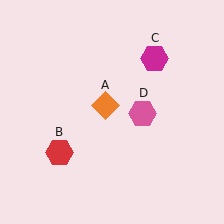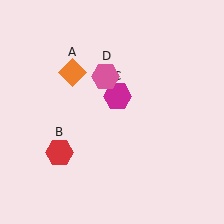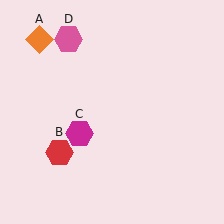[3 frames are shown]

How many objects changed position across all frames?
3 objects changed position: orange diamond (object A), magenta hexagon (object C), pink hexagon (object D).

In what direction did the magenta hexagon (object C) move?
The magenta hexagon (object C) moved down and to the left.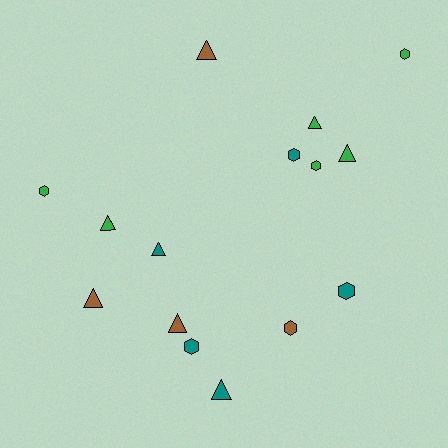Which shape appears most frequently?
Triangle, with 8 objects.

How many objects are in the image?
There are 15 objects.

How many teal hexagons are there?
There are 3 teal hexagons.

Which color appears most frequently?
Green, with 6 objects.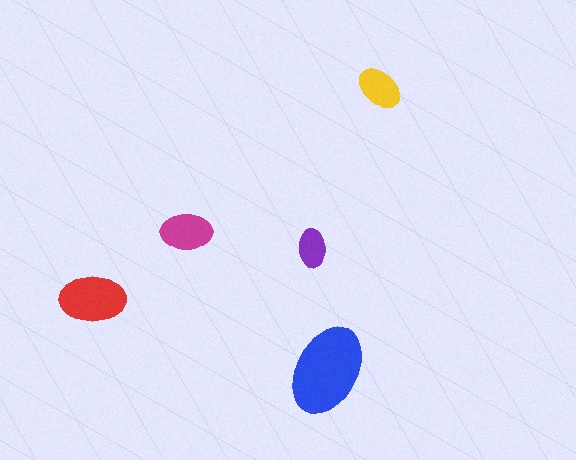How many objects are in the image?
There are 5 objects in the image.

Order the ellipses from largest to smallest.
the blue one, the red one, the magenta one, the yellow one, the purple one.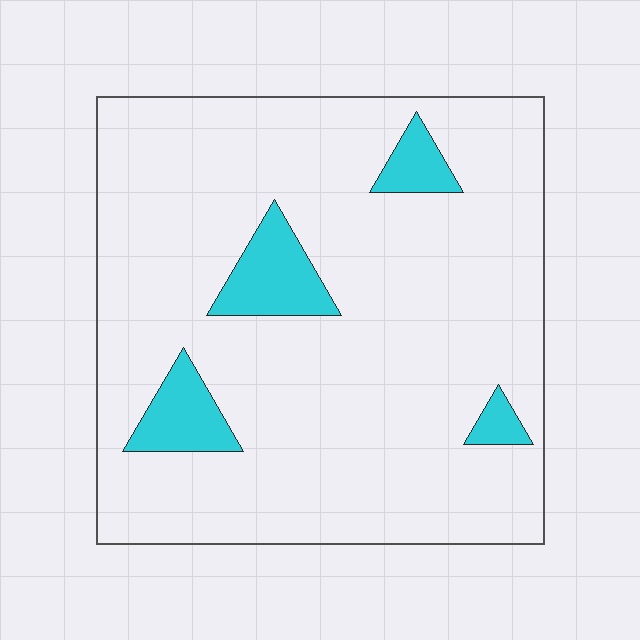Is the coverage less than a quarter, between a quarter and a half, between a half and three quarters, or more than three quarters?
Less than a quarter.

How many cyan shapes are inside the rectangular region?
4.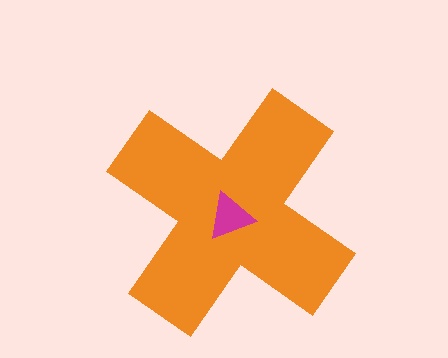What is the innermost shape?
The magenta triangle.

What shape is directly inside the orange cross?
The magenta triangle.